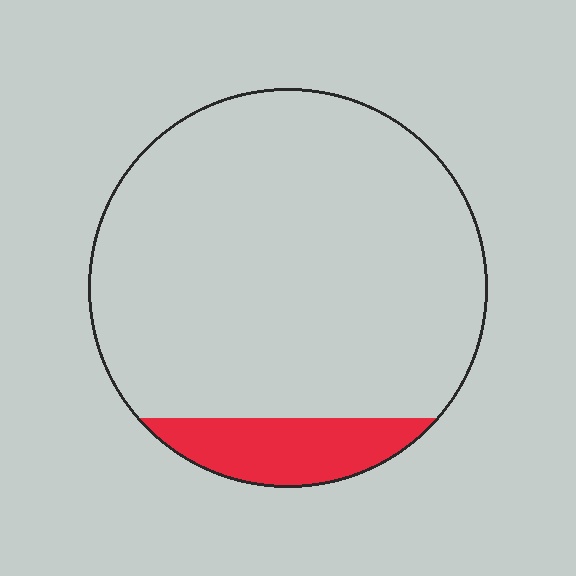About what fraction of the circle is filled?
About one eighth (1/8).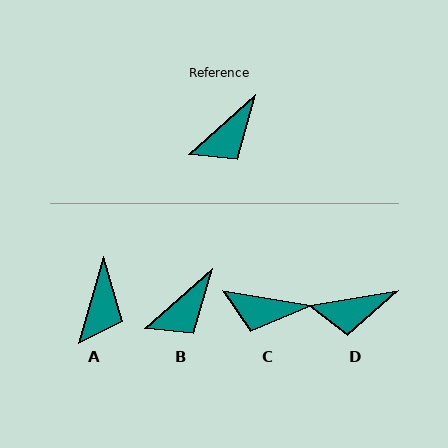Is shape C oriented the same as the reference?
No, it is off by about 51 degrees.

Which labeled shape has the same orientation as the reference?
B.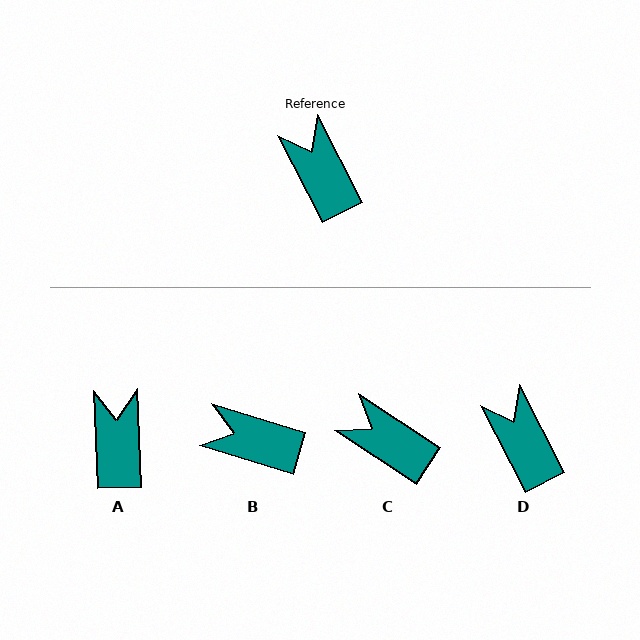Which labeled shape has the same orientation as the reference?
D.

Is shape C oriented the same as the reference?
No, it is off by about 30 degrees.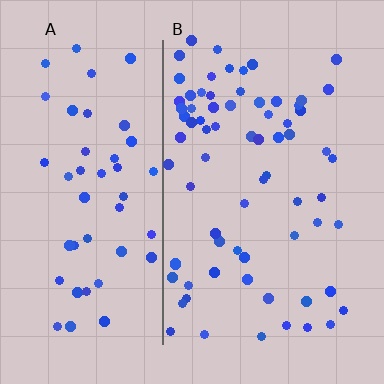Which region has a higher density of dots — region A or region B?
B (the right).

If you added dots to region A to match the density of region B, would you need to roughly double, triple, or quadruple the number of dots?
Approximately double.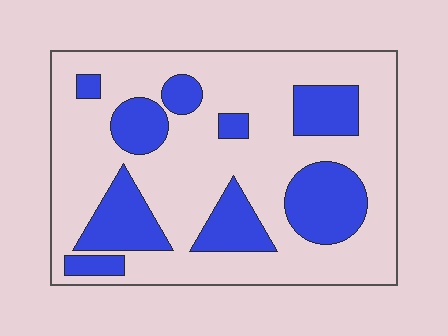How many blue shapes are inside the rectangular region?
9.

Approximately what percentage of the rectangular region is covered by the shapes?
Approximately 30%.